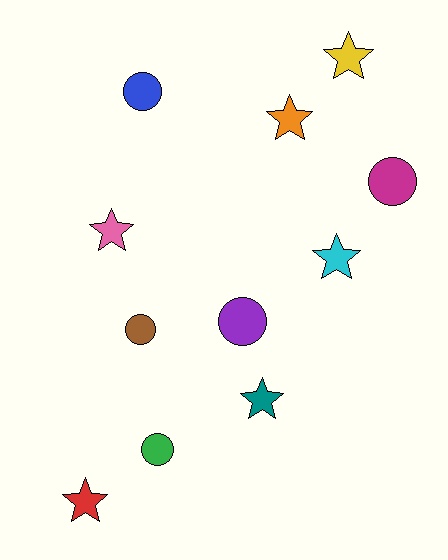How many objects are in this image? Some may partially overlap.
There are 11 objects.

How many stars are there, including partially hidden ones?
There are 6 stars.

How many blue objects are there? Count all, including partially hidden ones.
There is 1 blue object.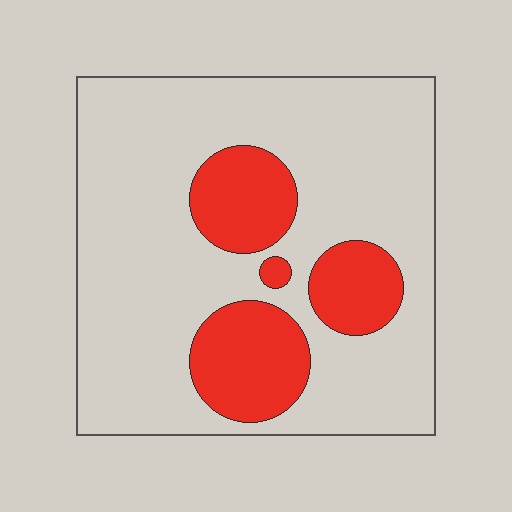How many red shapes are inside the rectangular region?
4.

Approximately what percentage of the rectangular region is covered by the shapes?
Approximately 20%.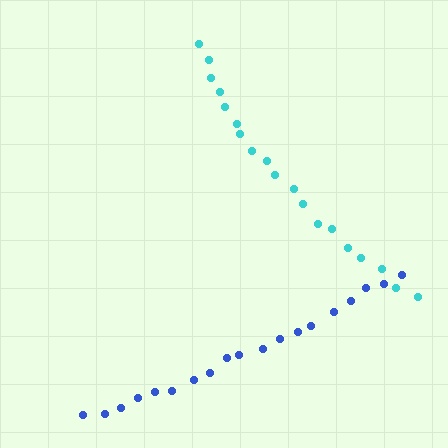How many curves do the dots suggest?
There are 2 distinct paths.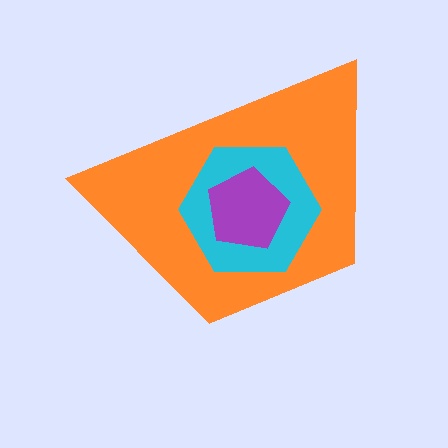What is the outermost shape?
The orange trapezoid.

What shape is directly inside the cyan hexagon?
The purple pentagon.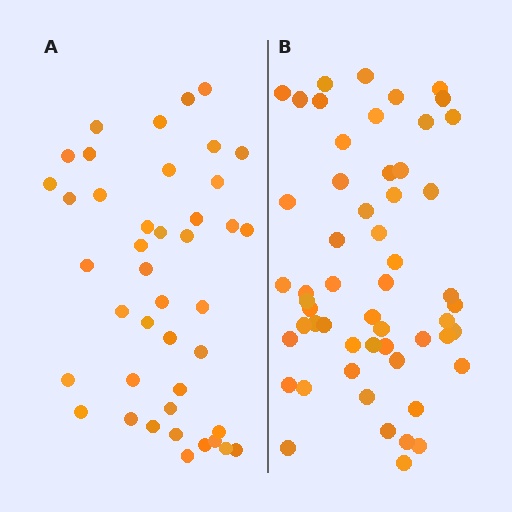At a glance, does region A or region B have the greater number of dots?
Region B (the right region) has more dots.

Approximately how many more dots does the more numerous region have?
Region B has approximately 15 more dots than region A.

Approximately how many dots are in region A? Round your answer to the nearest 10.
About 40 dots. (The exact count is 42, which rounds to 40.)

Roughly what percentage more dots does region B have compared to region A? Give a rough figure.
About 30% more.